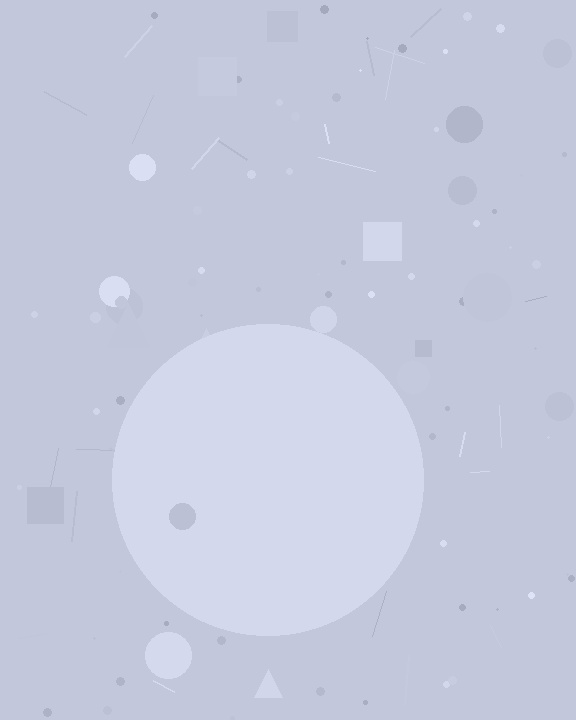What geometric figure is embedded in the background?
A circle is embedded in the background.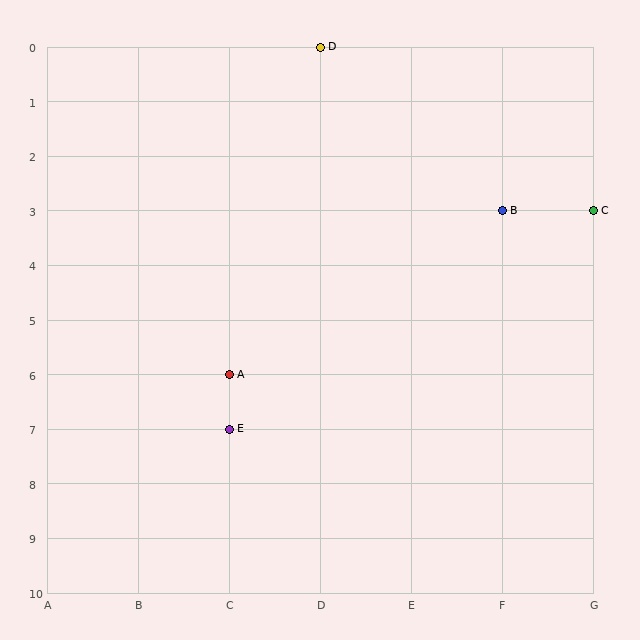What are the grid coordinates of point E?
Point E is at grid coordinates (C, 7).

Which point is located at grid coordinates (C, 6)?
Point A is at (C, 6).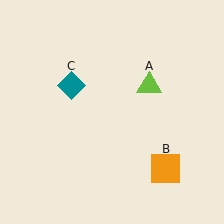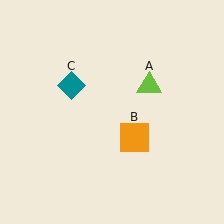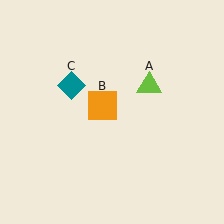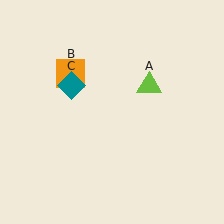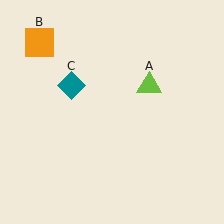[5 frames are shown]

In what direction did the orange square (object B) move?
The orange square (object B) moved up and to the left.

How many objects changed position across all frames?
1 object changed position: orange square (object B).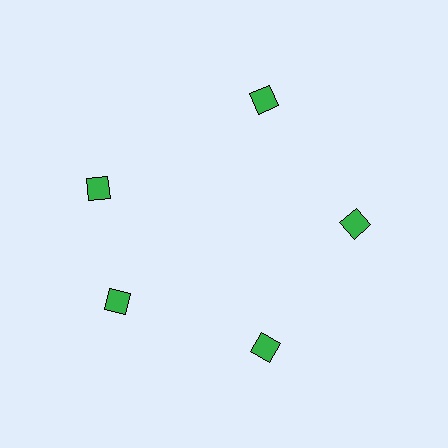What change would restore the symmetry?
The symmetry would be restored by rotating it back into even spacing with its neighbors so that all 5 diamonds sit at equal angles and equal distance from the center.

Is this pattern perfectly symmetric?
No. The 5 green diamonds are arranged in a ring, but one element near the 10 o'clock position is rotated out of alignment along the ring, breaking the 5-fold rotational symmetry.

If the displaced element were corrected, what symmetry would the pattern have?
It would have 5-fold rotational symmetry — the pattern would map onto itself every 72 degrees.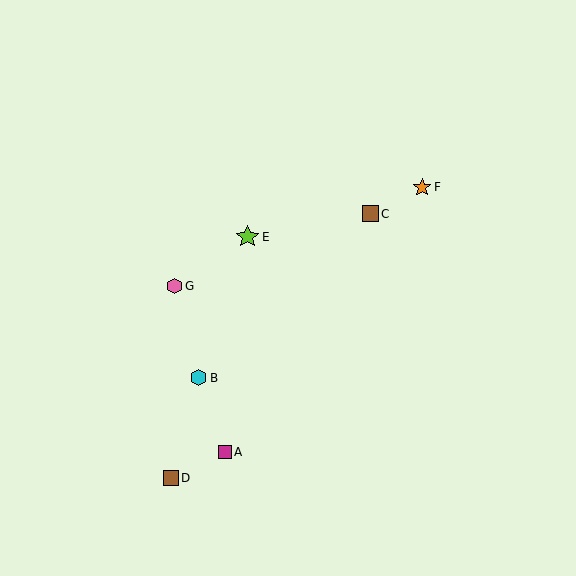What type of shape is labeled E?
Shape E is a lime star.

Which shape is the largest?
The lime star (labeled E) is the largest.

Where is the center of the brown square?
The center of the brown square is at (370, 214).